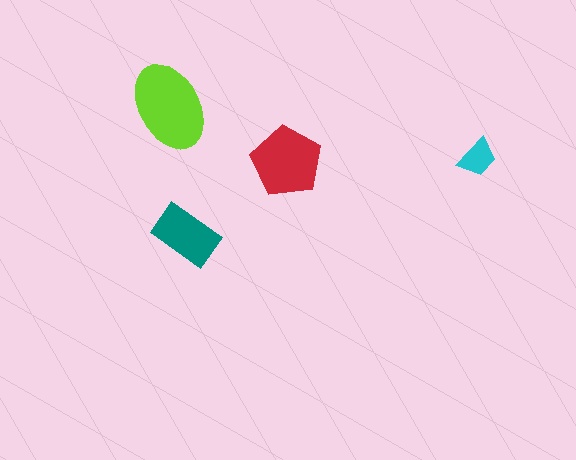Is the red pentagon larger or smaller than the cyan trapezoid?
Larger.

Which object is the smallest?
The cyan trapezoid.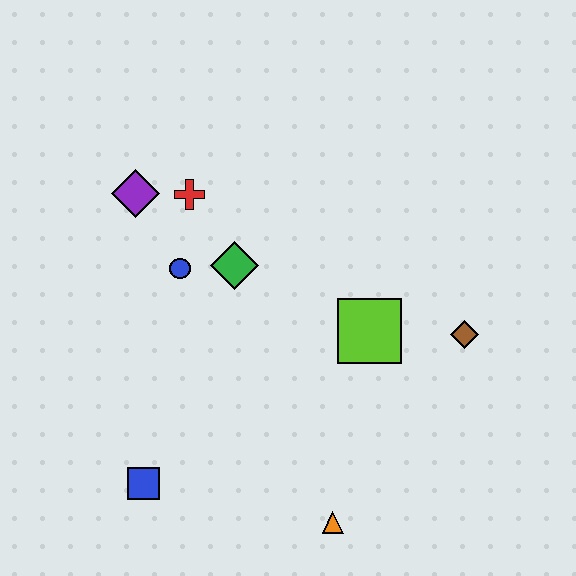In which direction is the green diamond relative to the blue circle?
The green diamond is to the right of the blue circle.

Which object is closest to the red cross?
The purple diamond is closest to the red cross.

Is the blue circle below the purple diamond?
Yes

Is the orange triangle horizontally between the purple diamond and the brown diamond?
Yes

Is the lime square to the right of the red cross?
Yes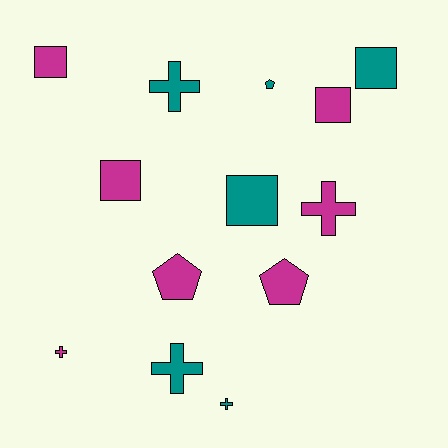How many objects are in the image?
There are 13 objects.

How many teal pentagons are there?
There is 1 teal pentagon.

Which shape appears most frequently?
Square, with 5 objects.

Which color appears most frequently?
Magenta, with 7 objects.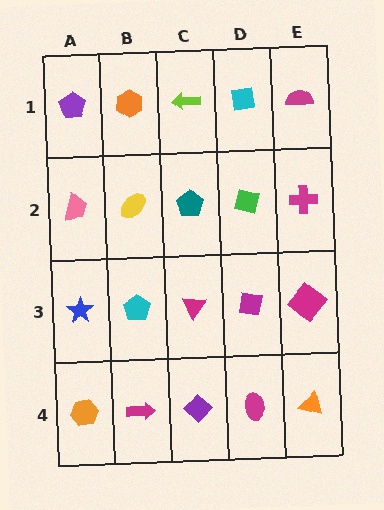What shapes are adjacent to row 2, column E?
A magenta semicircle (row 1, column E), a magenta diamond (row 3, column E), a green square (row 2, column D).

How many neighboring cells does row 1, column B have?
3.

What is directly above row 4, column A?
A blue star.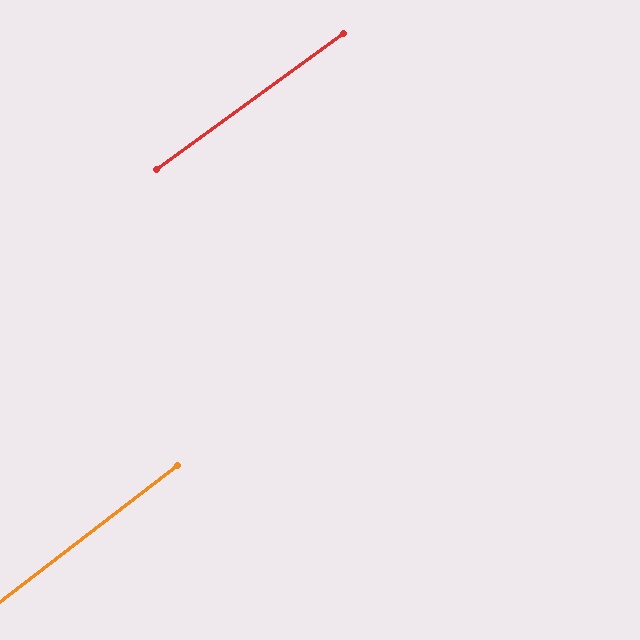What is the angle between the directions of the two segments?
Approximately 1 degree.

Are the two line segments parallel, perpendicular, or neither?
Parallel — their directions differ by only 1.5°.